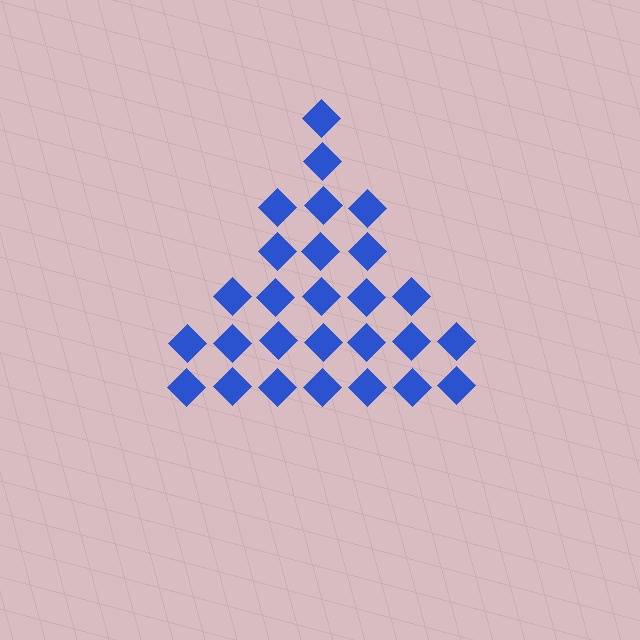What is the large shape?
The large shape is a triangle.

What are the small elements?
The small elements are diamonds.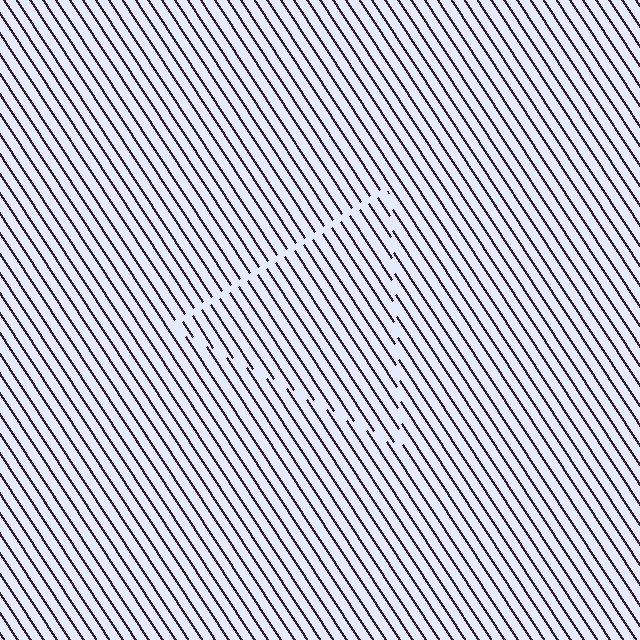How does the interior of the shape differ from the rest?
The interior of the shape contains the same grating, shifted by half a period — the contour is defined by the phase discontinuity where line-ends from the inner and outer gratings abut.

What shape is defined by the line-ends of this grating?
An illusory triangle. The interior of the shape contains the same grating, shifted by half a period — the contour is defined by the phase discontinuity where line-ends from the inner and outer gratings abut.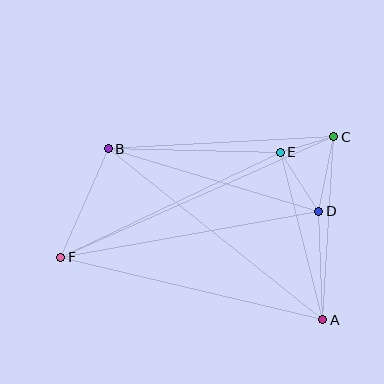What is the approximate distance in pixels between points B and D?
The distance between B and D is approximately 219 pixels.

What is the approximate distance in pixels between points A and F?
The distance between A and F is approximately 269 pixels.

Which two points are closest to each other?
Points C and E are closest to each other.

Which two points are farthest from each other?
Points C and F are farthest from each other.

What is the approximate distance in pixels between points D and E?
The distance between D and E is approximately 70 pixels.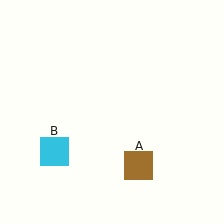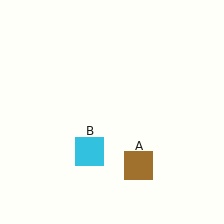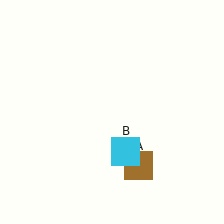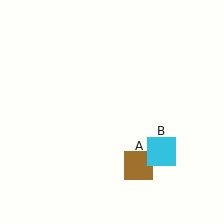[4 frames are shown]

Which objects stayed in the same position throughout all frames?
Brown square (object A) remained stationary.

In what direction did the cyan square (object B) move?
The cyan square (object B) moved right.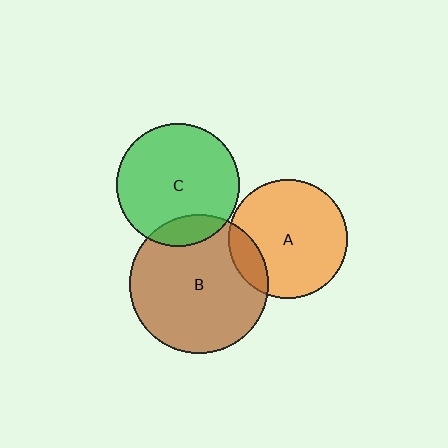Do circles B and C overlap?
Yes.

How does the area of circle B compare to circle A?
Approximately 1.4 times.